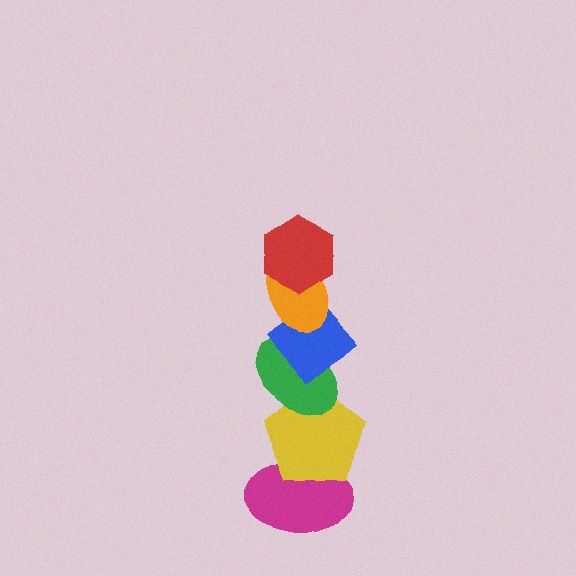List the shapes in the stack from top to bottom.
From top to bottom: the red hexagon, the orange ellipse, the blue diamond, the green ellipse, the yellow pentagon, the magenta ellipse.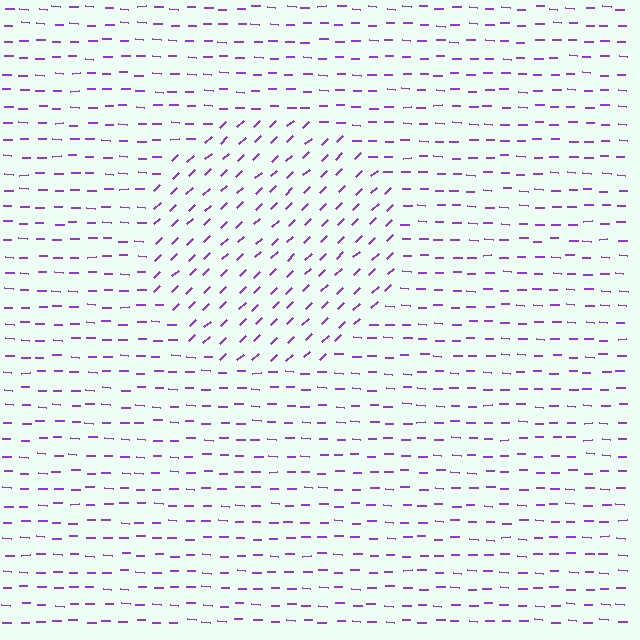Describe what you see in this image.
The image is filled with small purple line segments. A circle region in the image has lines oriented differently from the surrounding lines, creating a visible texture boundary.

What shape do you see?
I see a circle.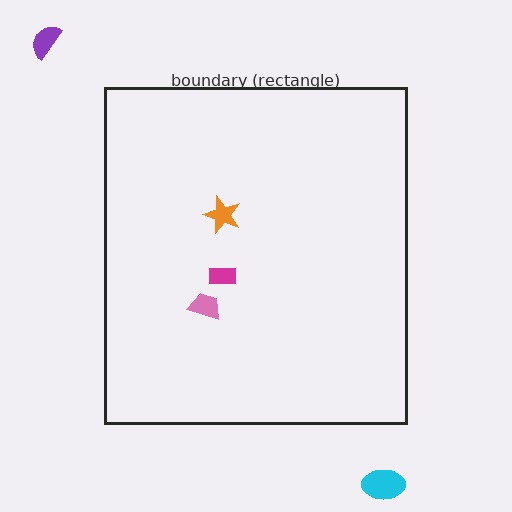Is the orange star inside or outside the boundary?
Inside.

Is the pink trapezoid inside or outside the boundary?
Inside.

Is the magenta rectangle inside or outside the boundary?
Inside.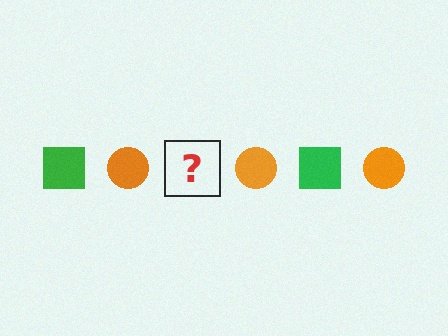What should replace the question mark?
The question mark should be replaced with a green square.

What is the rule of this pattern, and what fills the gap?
The rule is that the pattern alternates between green square and orange circle. The gap should be filled with a green square.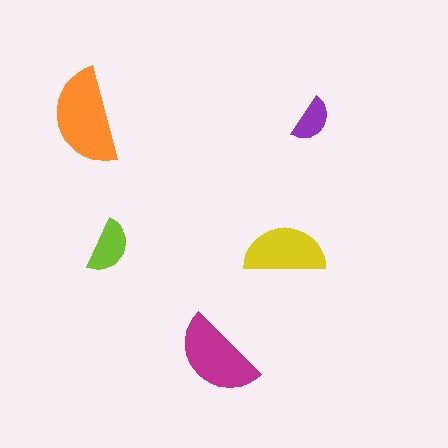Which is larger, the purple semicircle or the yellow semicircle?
The yellow one.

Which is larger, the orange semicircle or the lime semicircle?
The orange one.